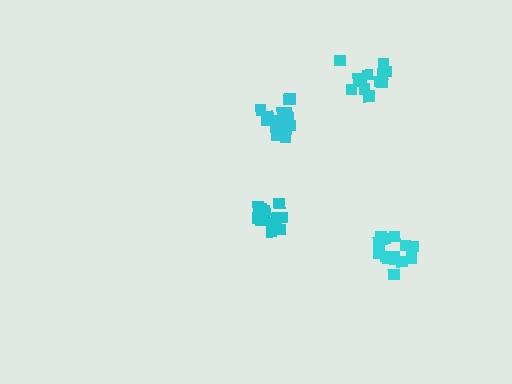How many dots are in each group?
Group 1: 16 dots, Group 2: 16 dots, Group 3: 12 dots, Group 4: 12 dots (56 total).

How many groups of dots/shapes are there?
There are 4 groups.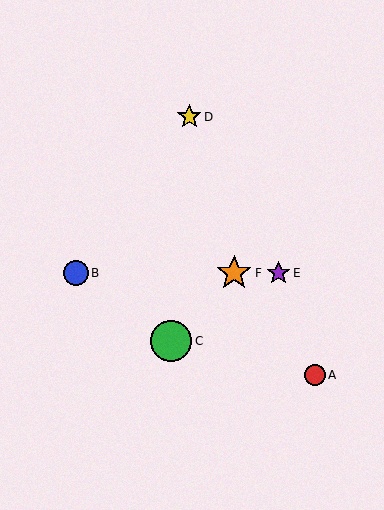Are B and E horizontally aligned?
Yes, both are at y≈273.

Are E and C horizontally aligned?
No, E is at y≈273 and C is at y≈341.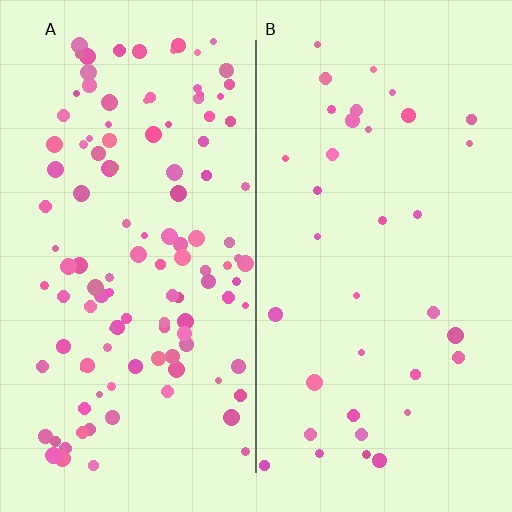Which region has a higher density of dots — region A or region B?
A (the left).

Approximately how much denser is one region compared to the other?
Approximately 3.3× — region A over region B.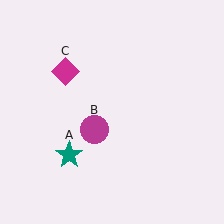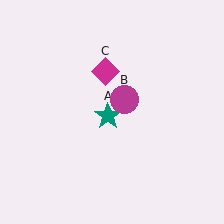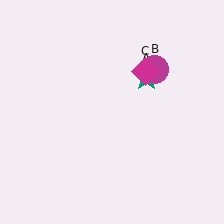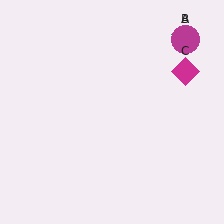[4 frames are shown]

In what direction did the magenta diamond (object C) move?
The magenta diamond (object C) moved right.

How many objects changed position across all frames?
3 objects changed position: teal star (object A), magenta circle (object B), magenta diamond (object C).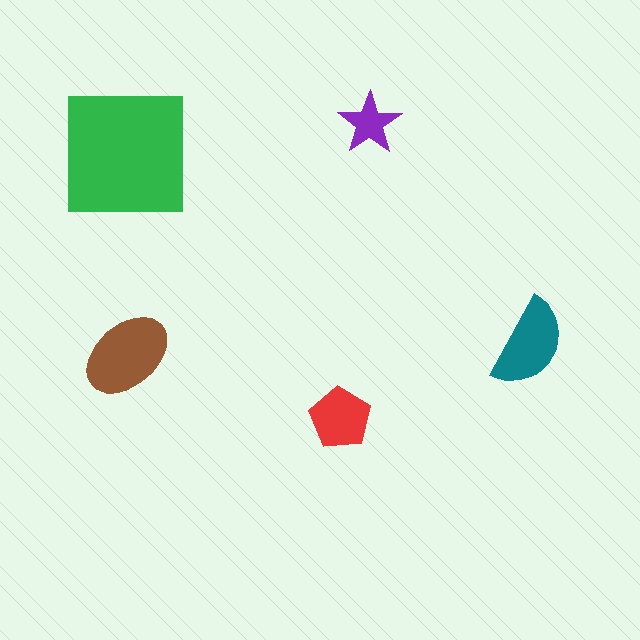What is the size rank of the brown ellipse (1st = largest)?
2nd.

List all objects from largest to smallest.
The green square, the brown ellipse, the teal semicircle, the red pentagon, the purple star.